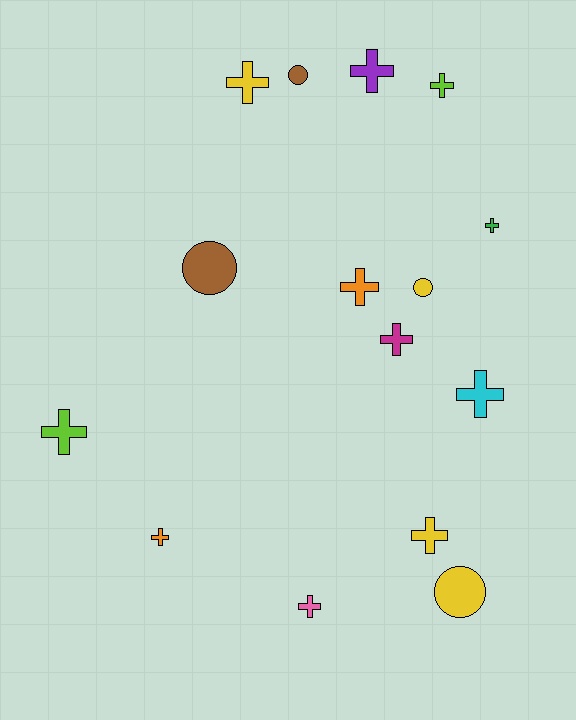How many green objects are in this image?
There is 1 green object.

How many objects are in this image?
There are 15 objects.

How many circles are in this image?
There are 4 circles.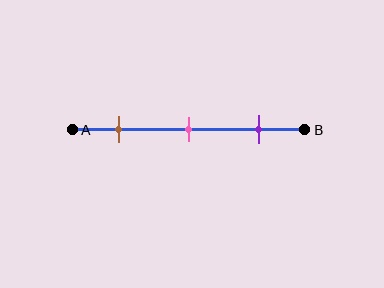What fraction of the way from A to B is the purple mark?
The purple mark is approximately 80% (0.8) of the way from A to B.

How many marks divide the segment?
There are 3 marks dividing the segment.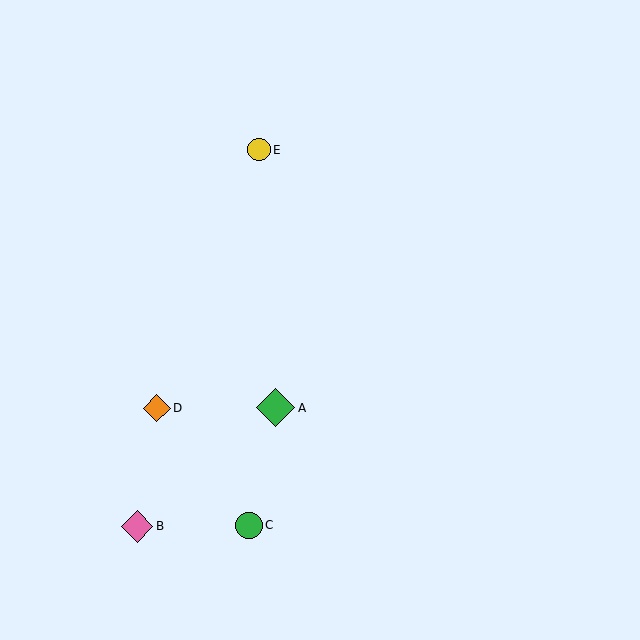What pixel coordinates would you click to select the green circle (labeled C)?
Click at (249, 526) to select the green circle C.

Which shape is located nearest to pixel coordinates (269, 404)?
The green diamond (labeled A) at (276, 408) is nearest to that location.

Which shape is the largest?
The green diamond (labeled A) is the largest.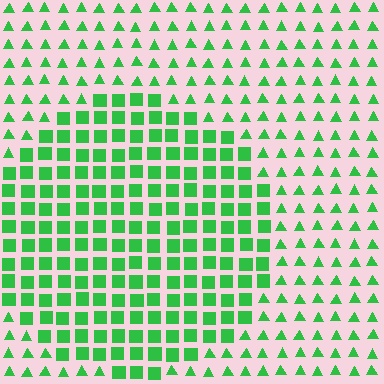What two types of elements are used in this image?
The image uses squares inside the circle region and triangles outside it.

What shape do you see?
I see a circle.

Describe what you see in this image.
The image is filled with small green elements arranged in a uniform grid. A circle-shaped region contains squares, while the surrounding area contains triangles. The boundary is defined purely by the change in element shape.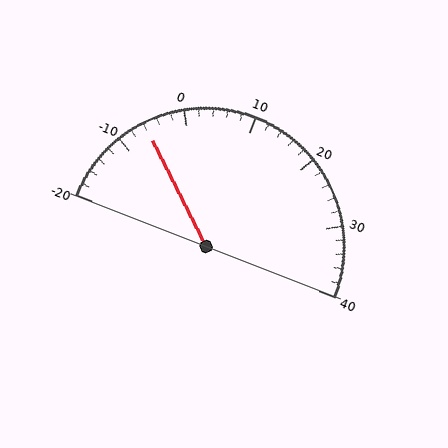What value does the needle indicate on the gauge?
The needle indicates approximately -6.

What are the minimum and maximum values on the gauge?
The gauge ranges from -20 to 40.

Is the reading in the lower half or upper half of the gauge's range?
The reading is in the lower half of the range (-20 to 40).